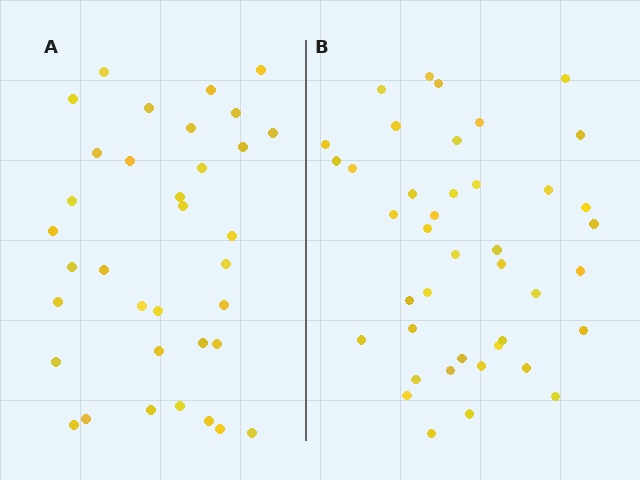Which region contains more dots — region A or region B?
Region B (the right region) has more dots.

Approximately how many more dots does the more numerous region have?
Region B has about 6 more dots than region A.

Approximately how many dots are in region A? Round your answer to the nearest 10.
About 40 dots. (The exact count is 35, which rounds to 40.)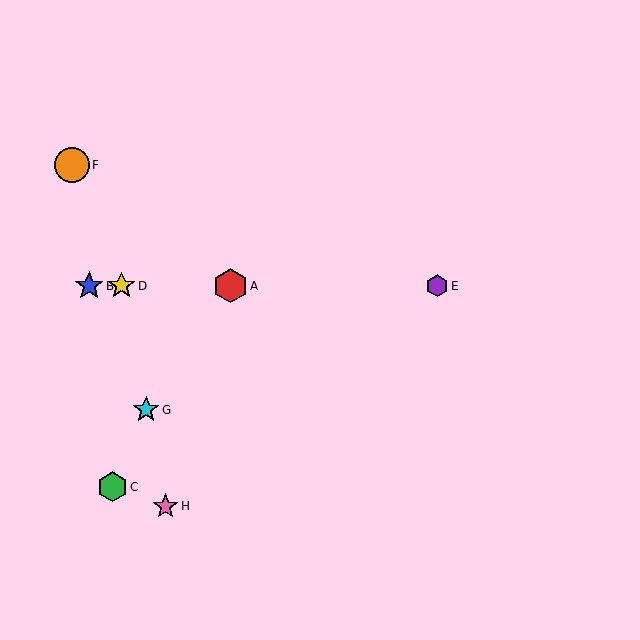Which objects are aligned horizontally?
Objects A, B, D, E are aligned horizontally.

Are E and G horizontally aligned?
No, E is at y≈286 and G is at y≈410.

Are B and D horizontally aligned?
Yes, both are at y≈286.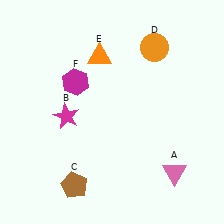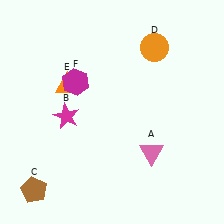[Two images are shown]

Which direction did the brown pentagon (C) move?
The brown pentagon (C) moved left.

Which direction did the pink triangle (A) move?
The pink triangle (A) moved left.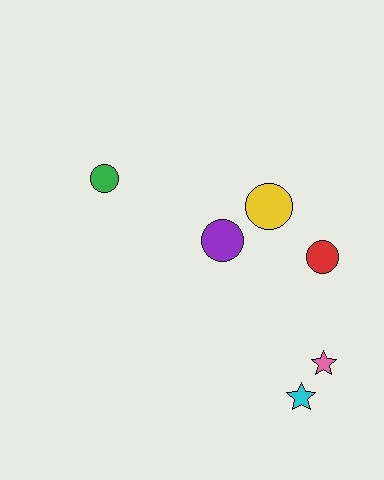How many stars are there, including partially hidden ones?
There are 2 stars.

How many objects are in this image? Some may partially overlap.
There are 6 objects.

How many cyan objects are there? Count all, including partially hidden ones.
There is 1 cyan object.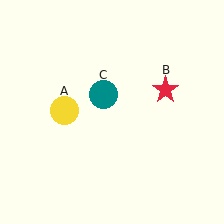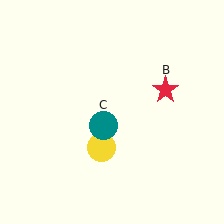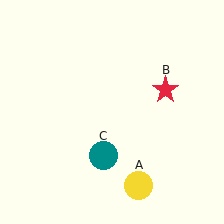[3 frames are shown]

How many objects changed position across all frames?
2 objects changed position: yellow circle (object A), teal circle (object C).